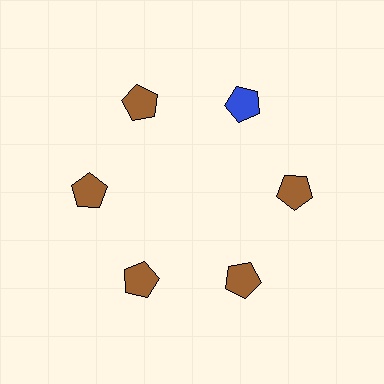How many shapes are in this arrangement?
There are 6 shapes arranged in a ring pattern.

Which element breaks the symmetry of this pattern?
The blue pentagon at roughly the 1 o'clock position breaks the symmetry. All other shapes are brown pentagons.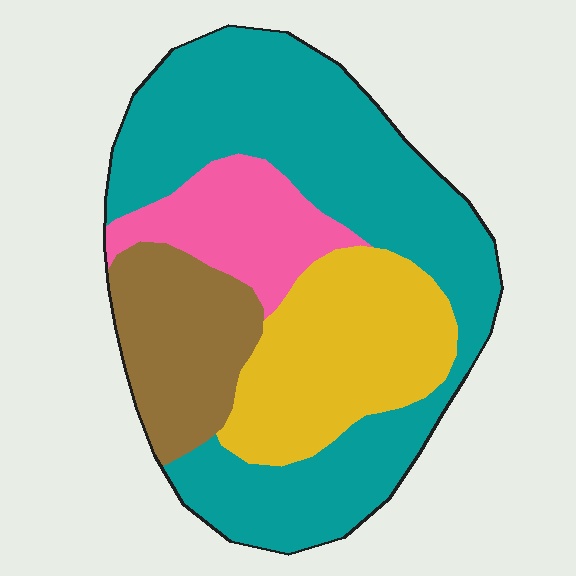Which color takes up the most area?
Teal, at roughly 50%.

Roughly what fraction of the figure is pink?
Pink takes up about one eighth (1/8) of the figure.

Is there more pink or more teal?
Teal.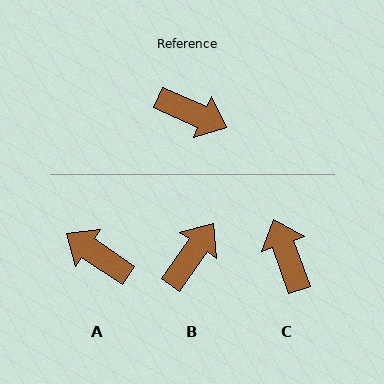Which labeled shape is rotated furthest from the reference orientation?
A, about 169 degrees away.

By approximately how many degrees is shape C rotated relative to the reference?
Approximately 133 degrees counter-clockwise.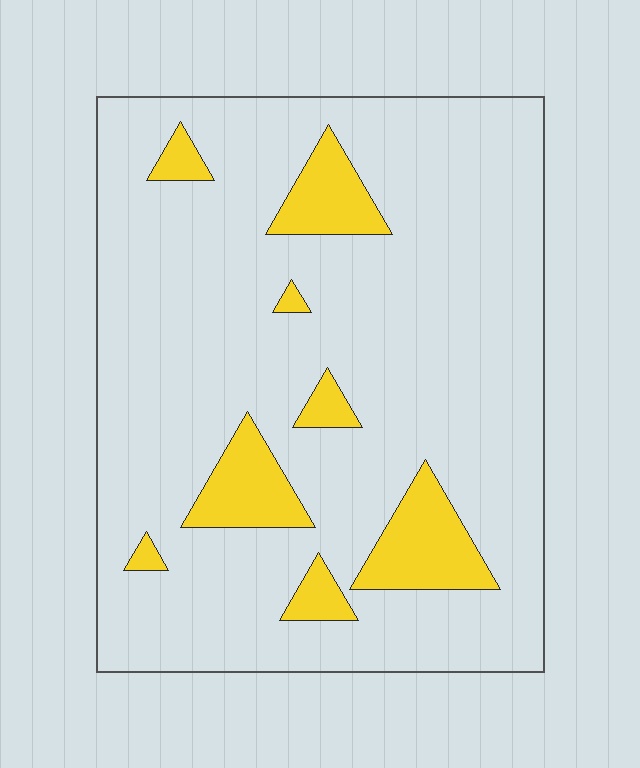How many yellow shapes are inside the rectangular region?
8.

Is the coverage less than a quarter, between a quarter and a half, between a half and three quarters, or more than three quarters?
Less than a quarter.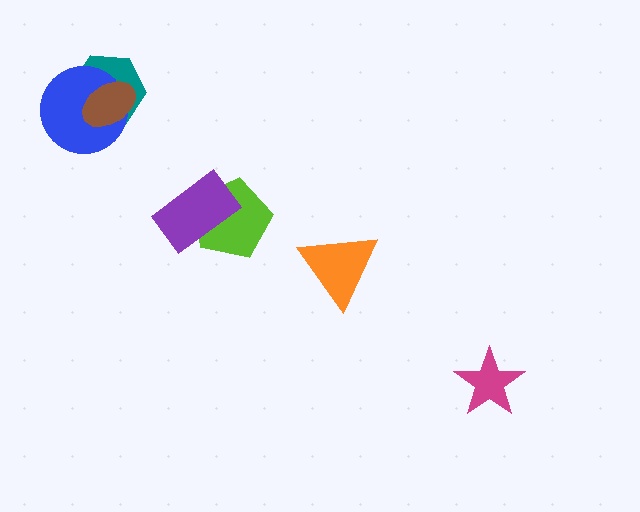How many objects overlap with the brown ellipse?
2 objects overlap with the brown ellipse.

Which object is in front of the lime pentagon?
The purple rectangle is in front of the lime pentagon.